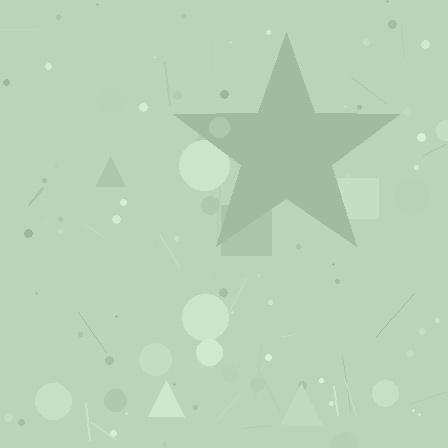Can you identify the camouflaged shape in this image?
The camouflaged shape is a star.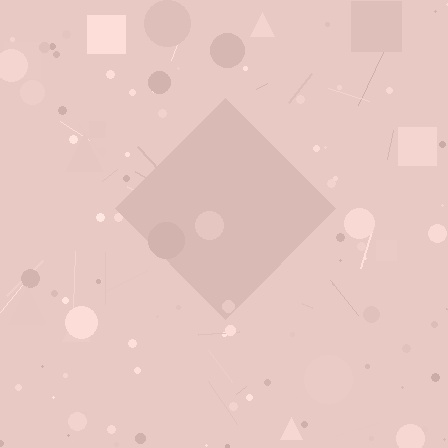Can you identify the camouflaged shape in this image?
The camouflaged shape is a diamond.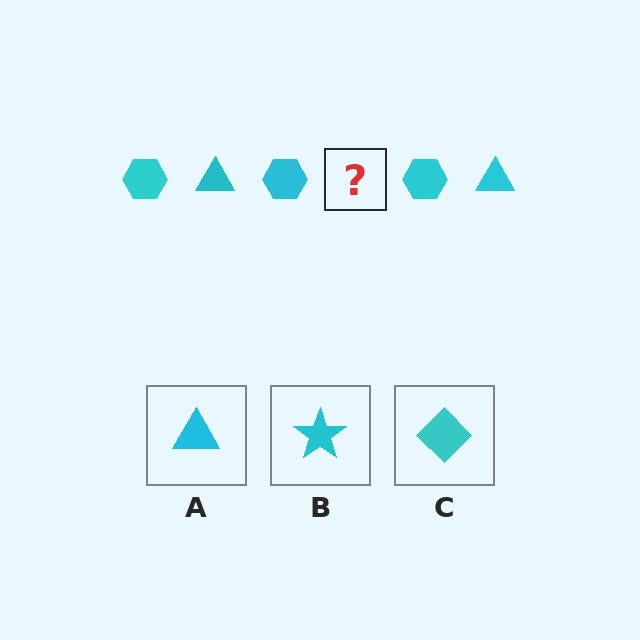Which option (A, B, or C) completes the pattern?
A.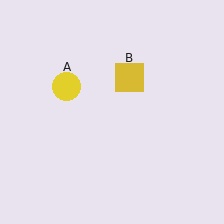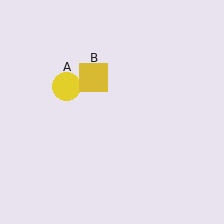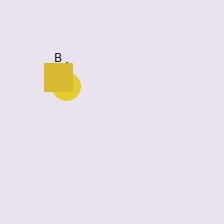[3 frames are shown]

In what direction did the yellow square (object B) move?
The yellow square (object B) moved left.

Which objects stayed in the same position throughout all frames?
Yellow circle (object A) remained stationary.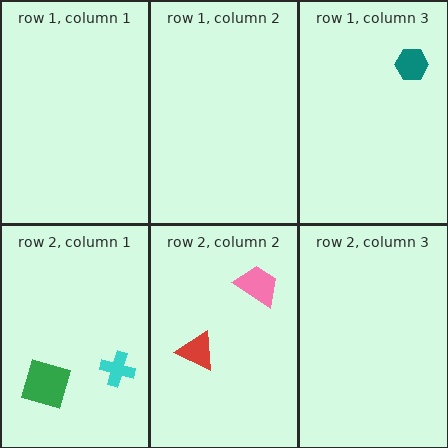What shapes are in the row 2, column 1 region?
The green square, the cyan cross.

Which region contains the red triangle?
The row 2, column 2 region.